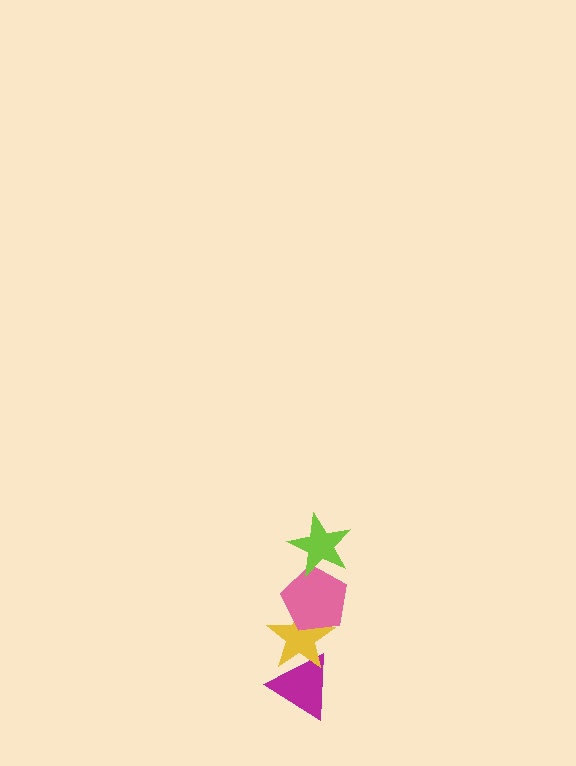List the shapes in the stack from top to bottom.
From top to bottom: the lime star, the pink pentagon, the yellow star, the magenta triangle.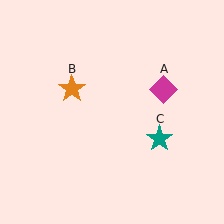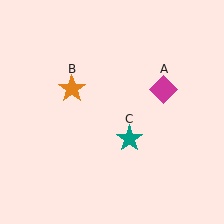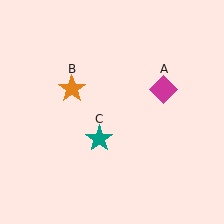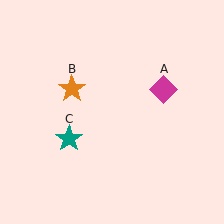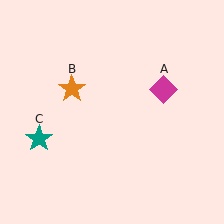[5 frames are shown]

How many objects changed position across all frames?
1 object changed position: teal star (object C).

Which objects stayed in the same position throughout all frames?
Magenta diamond (object A) and orange star (object B) remained stationary.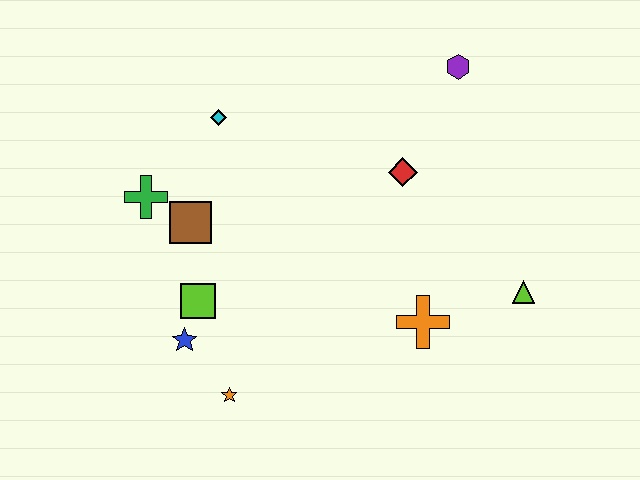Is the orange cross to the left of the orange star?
No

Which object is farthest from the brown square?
The lime triangle is farthest from the brown square.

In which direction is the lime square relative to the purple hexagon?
The lime square is to the left of the purple hexagon.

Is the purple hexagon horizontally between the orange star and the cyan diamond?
No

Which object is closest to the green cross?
The brown square is closest to the green cross.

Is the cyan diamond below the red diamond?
No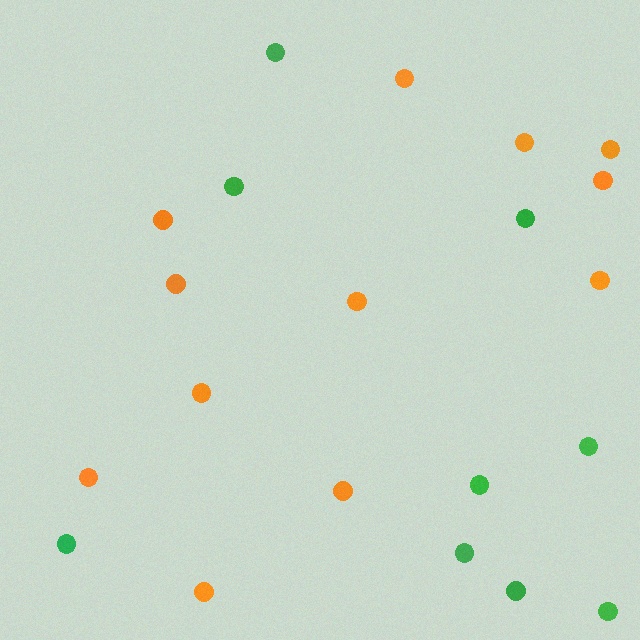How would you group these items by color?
There are 2 groups: one group of green circles (9) and one group of orange circles (12).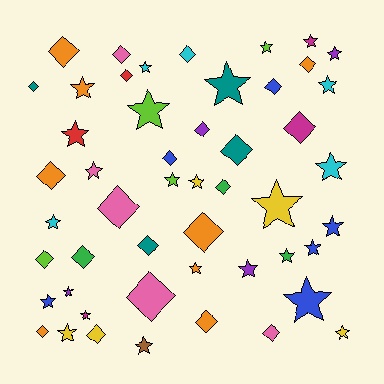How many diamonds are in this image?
There are 23 diamonds.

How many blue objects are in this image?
There are 6 blue objects.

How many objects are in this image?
There are 50 objects.